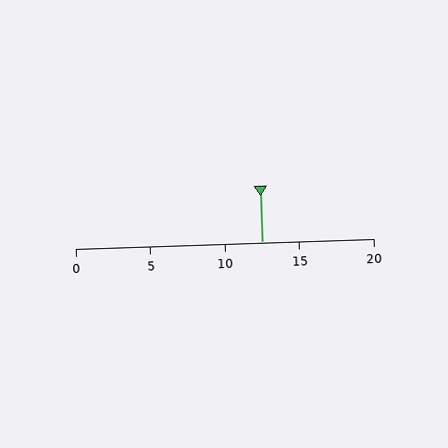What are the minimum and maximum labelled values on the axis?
The axis runs from 0 to 20.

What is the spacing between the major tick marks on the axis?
The major ticks are spaced 5 apart.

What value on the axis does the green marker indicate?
The marker indicates approximately 12.5.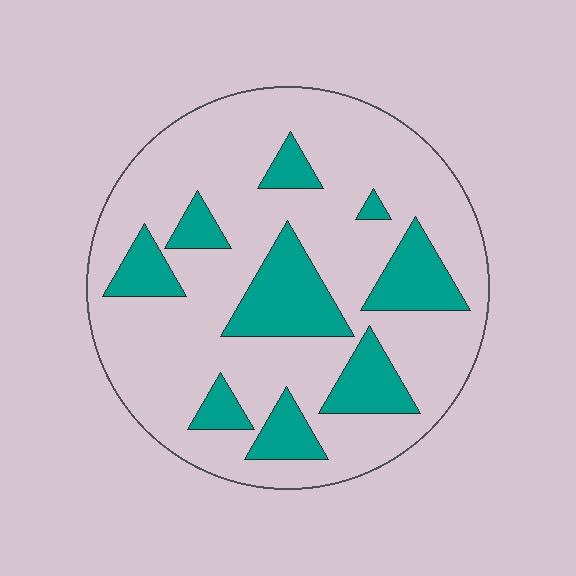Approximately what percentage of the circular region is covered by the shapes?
Approximately 25%.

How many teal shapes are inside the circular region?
9.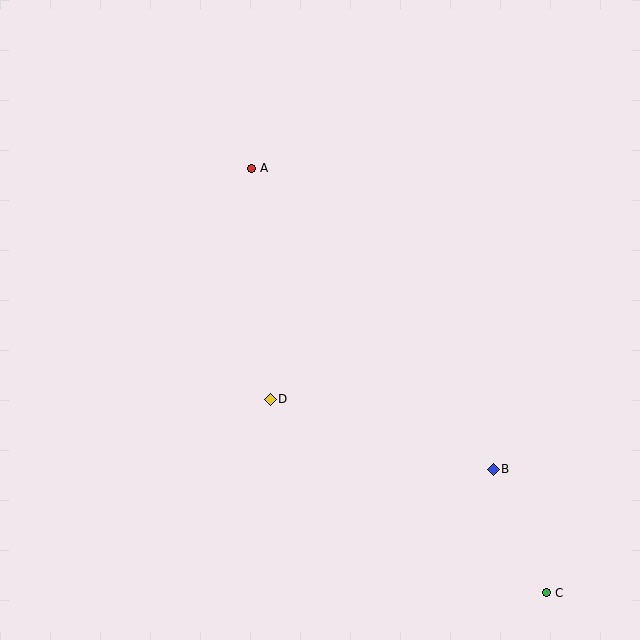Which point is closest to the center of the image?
Point D at (270, 399) is closest to the center.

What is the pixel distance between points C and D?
The distance between C and D is 338 pixels.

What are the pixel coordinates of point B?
Point B is at (493, 469).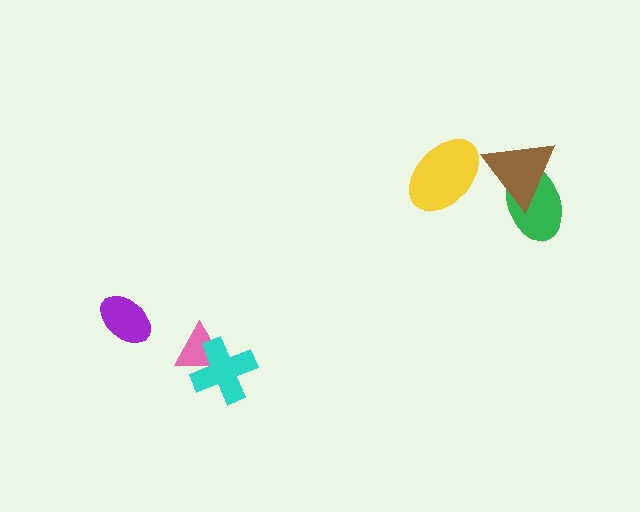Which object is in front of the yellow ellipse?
The brown triangle is in front of the yellow ellipse.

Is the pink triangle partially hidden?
Yes, it is partially covered by another shape.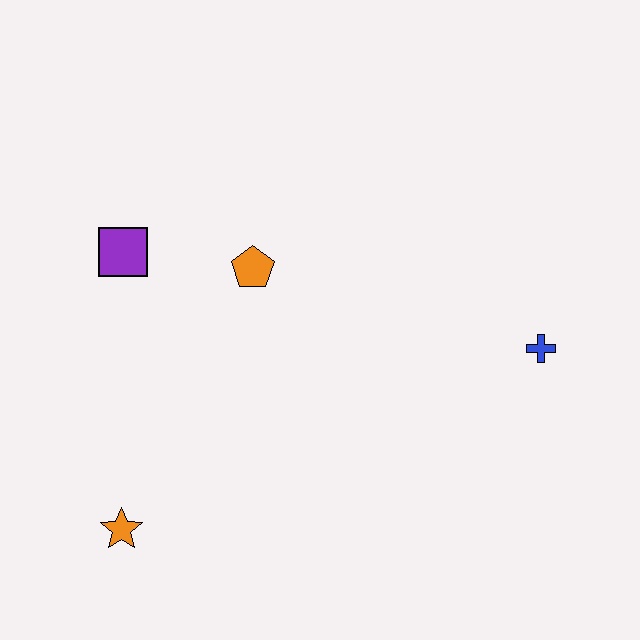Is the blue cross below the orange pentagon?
Yes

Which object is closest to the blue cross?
The orange pentagon is closest to the blue cross.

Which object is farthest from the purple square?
The blue cross is farthest from the purple square.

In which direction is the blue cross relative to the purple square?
The blue cross is to the right of the purple square.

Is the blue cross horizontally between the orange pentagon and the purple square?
No